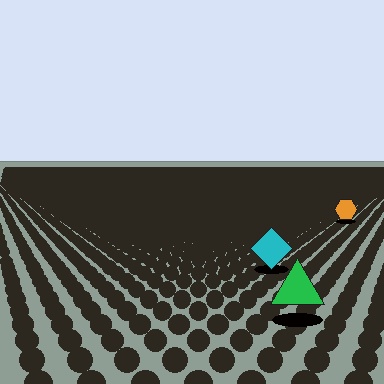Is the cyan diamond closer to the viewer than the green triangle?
No. The green triangle is closer — you can tell from the texture gradient: the ground texture is coarser near it.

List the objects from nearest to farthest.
From nearest to farthest: the green triangle, the cyan diamond, the orange hexagon.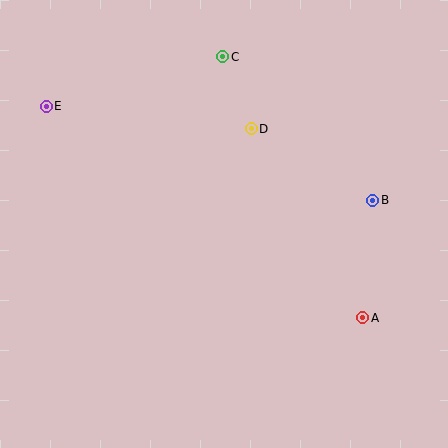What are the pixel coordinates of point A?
Point A is at (363, 318).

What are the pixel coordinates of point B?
Point B is at (373, 200).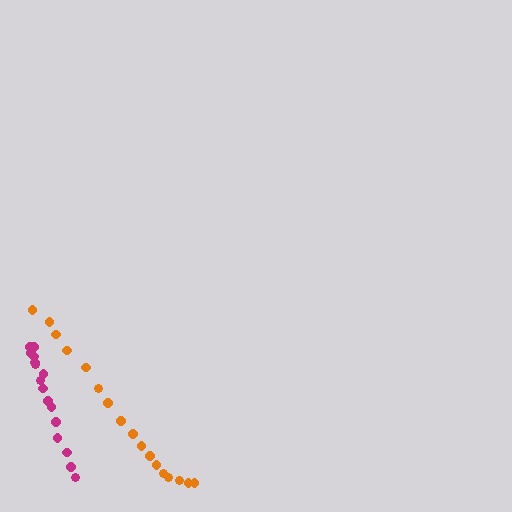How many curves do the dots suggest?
There are 2 distinct paths.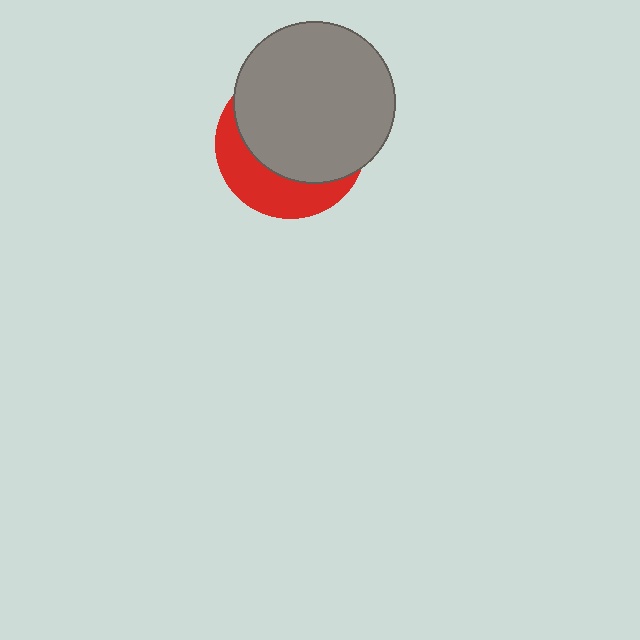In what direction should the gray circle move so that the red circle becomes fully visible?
The gray circle should move up. That is the shortest direction to clear the overlap and leave the red circle fully visible.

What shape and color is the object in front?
The object in front is a gray circle.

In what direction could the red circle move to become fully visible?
The red circle could move down. That would shift it out from behind the gray circle entirely.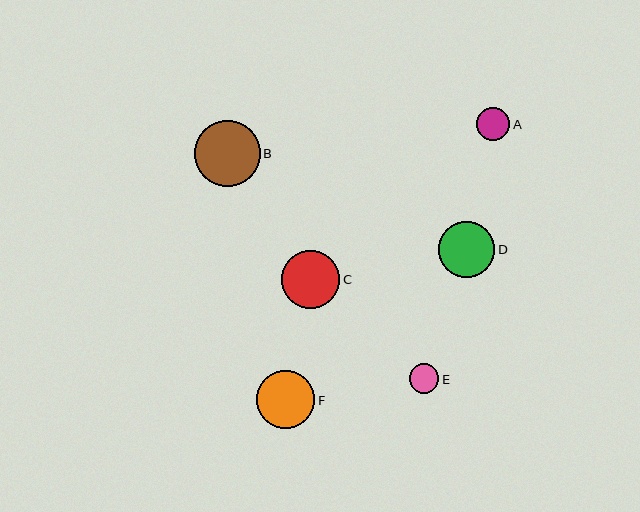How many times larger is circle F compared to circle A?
Circle F is approximately 1.8 times the size of circle A.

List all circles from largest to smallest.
From largest to smallest: B, C, F, D, A, E.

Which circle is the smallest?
Circle E is the smallest with a size of approximately 29 pixels.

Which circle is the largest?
Circle B is the largest with a size of approximately 65 pixels.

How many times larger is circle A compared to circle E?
Circle A is approximately 1.1 times the size of circle E.